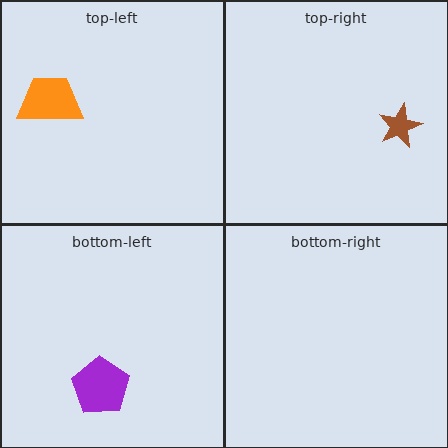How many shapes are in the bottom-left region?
1.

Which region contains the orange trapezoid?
The top-left region.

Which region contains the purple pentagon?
The bottom-left region.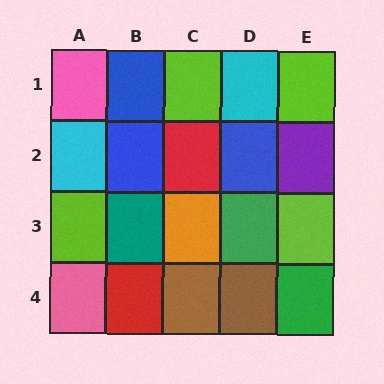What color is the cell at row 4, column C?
Brown.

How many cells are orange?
1 cell is orange.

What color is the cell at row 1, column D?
Cyan.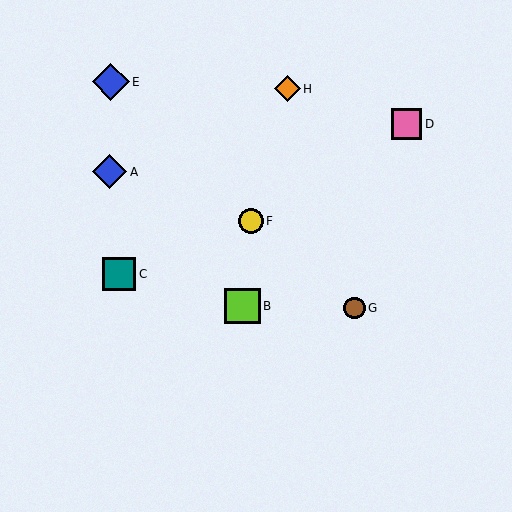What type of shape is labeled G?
Shape G is a brown circle.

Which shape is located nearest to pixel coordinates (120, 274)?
The teal square (labeled C) at (119, 274) is nearest to that location.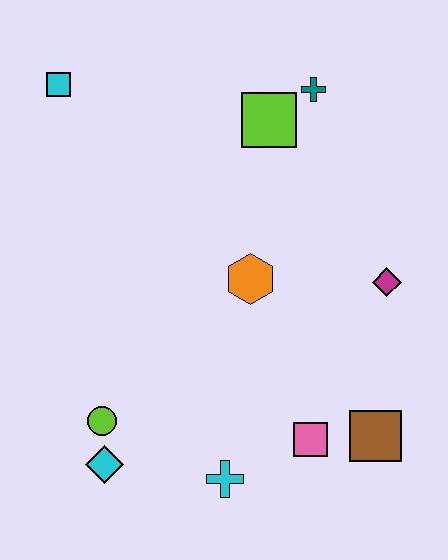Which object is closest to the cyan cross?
The pink square is closest to the cyan cross.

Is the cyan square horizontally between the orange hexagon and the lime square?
No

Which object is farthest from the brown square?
The cyan square is farthest from the brown square.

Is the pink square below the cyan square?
Yes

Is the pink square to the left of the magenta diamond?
Yes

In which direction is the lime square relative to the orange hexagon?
The lime square is above the orange hexagon.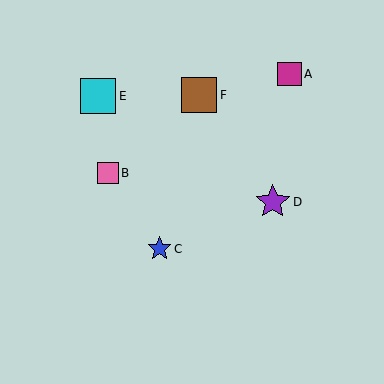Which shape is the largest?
The cyan square (labeled E) is the largest.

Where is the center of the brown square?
The center of the brown square is at (199, 95).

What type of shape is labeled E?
Shape E is a cyan square.